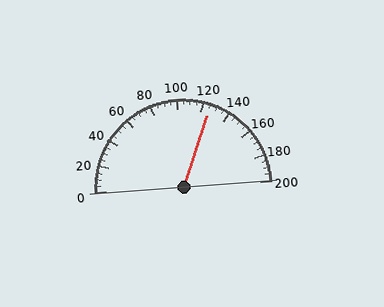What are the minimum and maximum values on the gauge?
The gauge ranges from 0 to 200.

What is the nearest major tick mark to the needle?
The nearest major tick mark is 120.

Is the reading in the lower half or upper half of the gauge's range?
The reading is in the upper half of the range (0 to 200).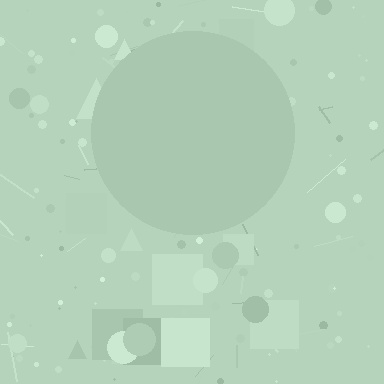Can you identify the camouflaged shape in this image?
The camouflaged shape is a circle.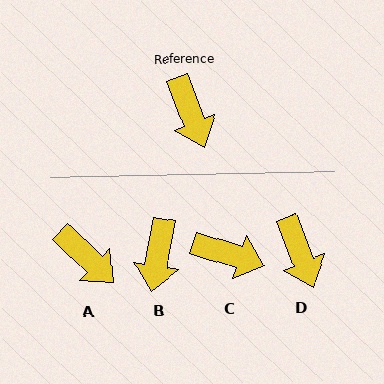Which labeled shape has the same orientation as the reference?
D.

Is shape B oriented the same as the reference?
No, it is off by about 31 degrees.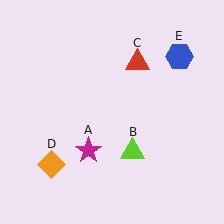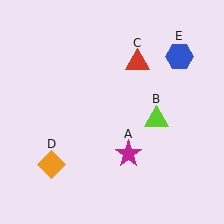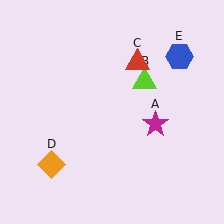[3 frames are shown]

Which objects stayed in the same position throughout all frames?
Red triangle (object C) and orange diamond (object D) and blue hexagon (object E) remained stationary.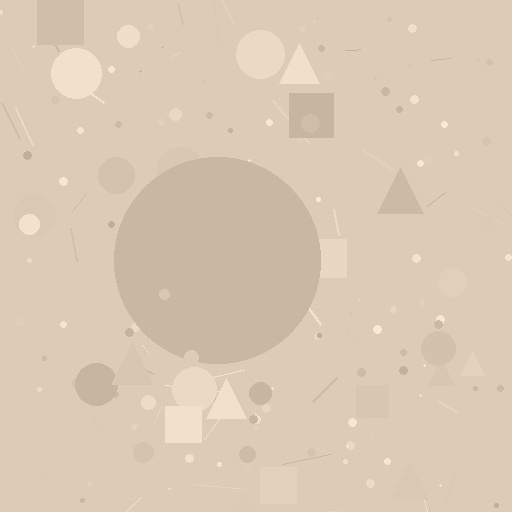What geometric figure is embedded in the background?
A circle is embedded in the background.